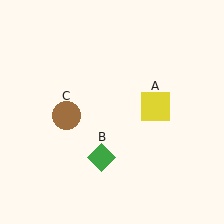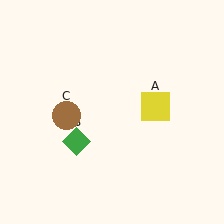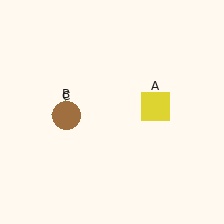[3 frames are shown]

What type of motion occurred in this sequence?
The green diamond (object B) rotated clockwise around the center of the scene.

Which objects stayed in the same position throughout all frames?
Yellow square (object A) and brown circle (object C) remained stationary.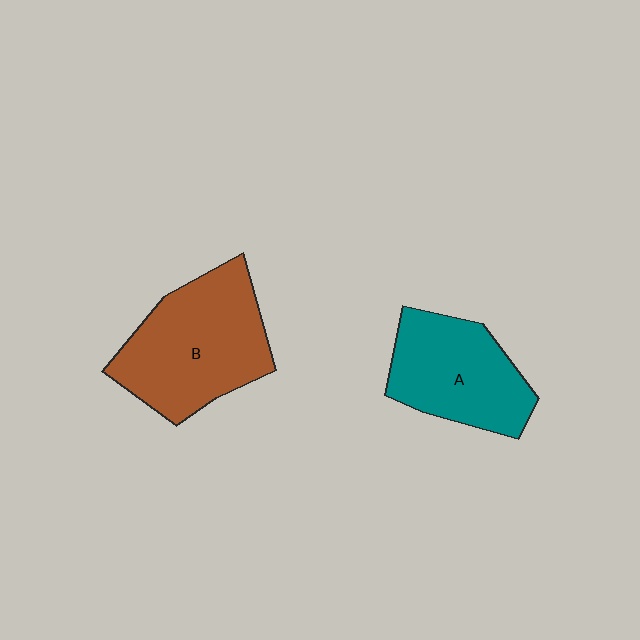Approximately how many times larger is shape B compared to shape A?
Approximately 1.3 times.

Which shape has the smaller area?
Shape A (teal).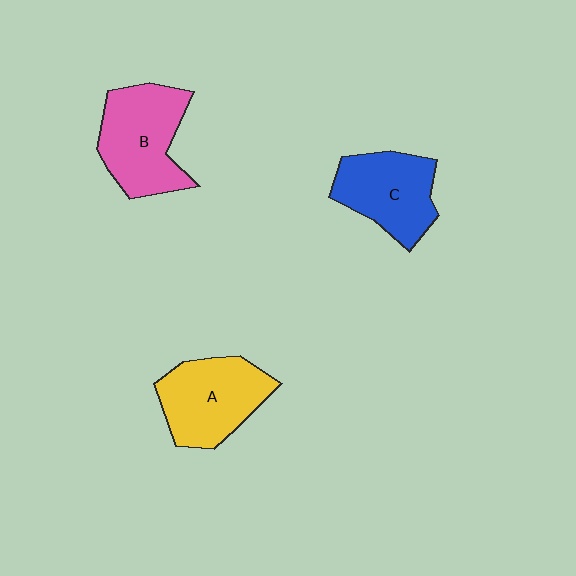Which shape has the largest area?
Shape B (pink).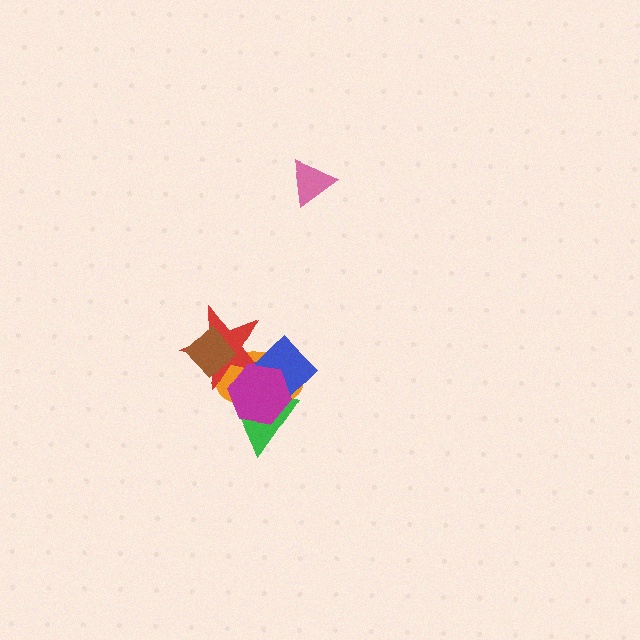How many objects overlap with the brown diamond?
2 objects overlap with the brown diamond.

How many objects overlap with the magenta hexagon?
4 objects overlap with the magenta hexagon.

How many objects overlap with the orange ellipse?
5 objects overlap with the orange ellipse.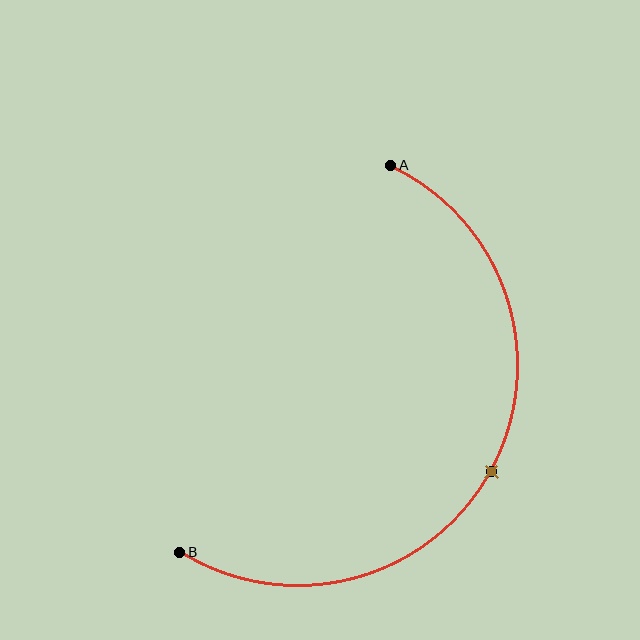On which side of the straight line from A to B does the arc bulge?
The arc bulges to the right of the straight line connecting A and B.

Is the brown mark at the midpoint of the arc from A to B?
Yes. The brown mark lies on the arc at equal arc-length from both A and B — it is the arc midpoint.